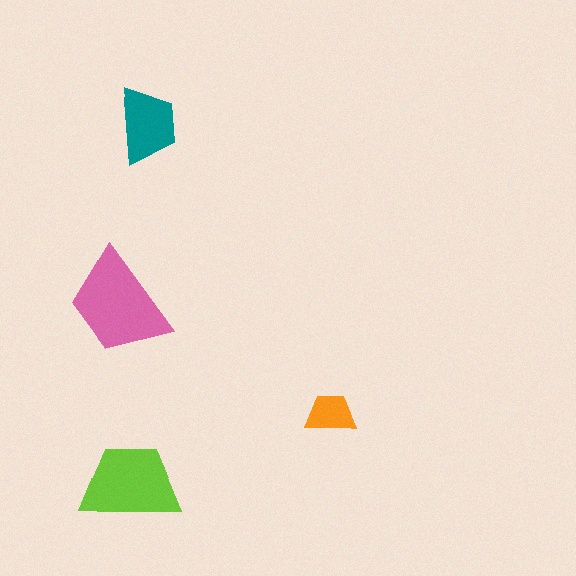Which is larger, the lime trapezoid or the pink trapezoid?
The pink one.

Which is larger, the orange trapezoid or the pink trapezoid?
The pink one.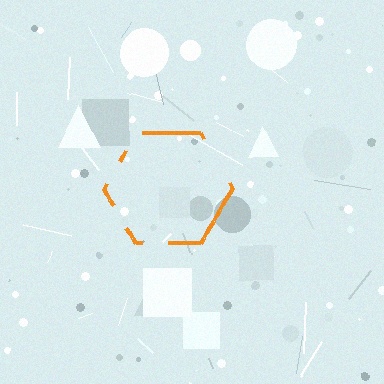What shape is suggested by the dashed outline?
The dashed outline suggests a hexagon.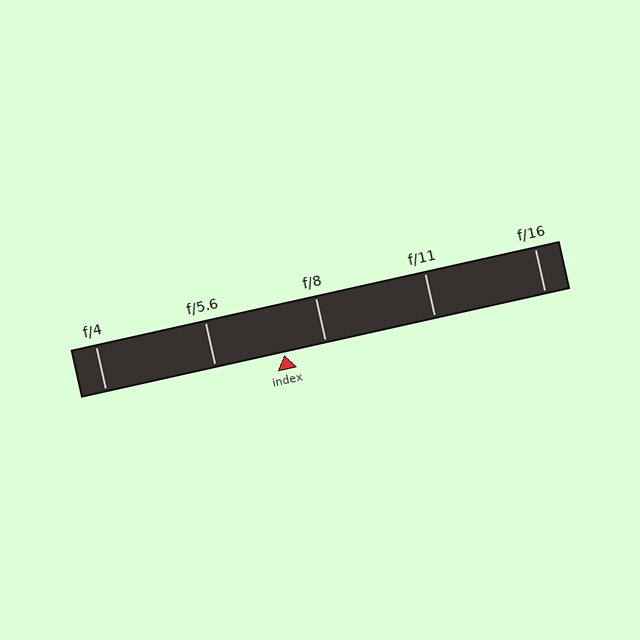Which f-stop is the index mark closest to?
The index mark is closest to f/8.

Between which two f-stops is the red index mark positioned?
The index mark is between f/5.6 and f/8.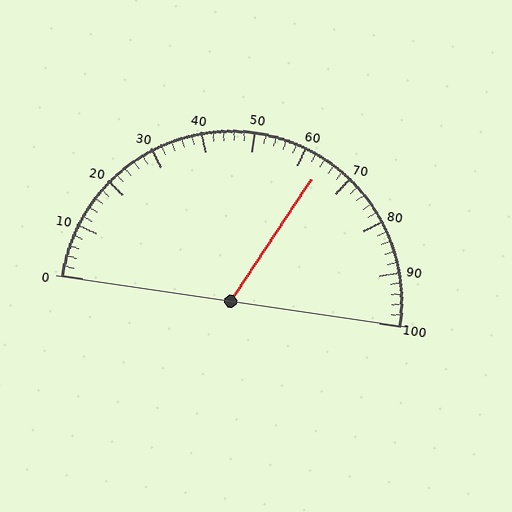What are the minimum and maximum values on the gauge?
The gauge ranges from 0 to 100.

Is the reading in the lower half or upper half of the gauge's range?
The reading is in the upper half of the range (0 to 100).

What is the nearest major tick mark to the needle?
The nearest major tick mark is 60.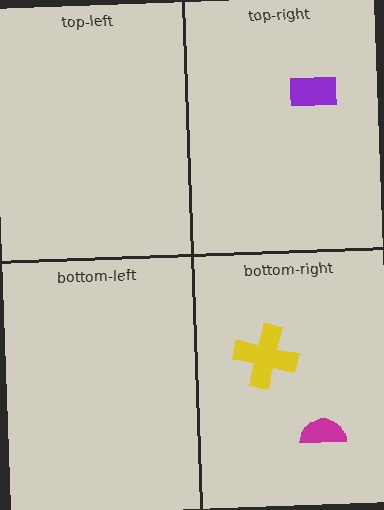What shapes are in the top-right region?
The purple rectangle.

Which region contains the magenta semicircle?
The bottom-right region.